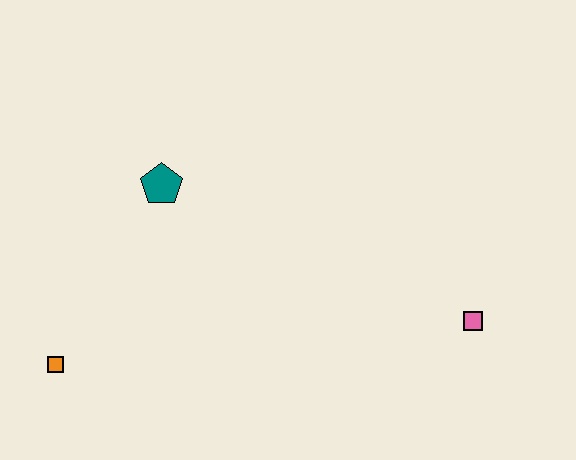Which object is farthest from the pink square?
The orange square is farthest from the pink square.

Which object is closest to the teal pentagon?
The orange square is closest to the teal pentagon.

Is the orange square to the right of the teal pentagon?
No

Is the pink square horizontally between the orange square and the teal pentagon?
No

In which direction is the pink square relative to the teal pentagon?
The pink square is to the right of the teal pentagon.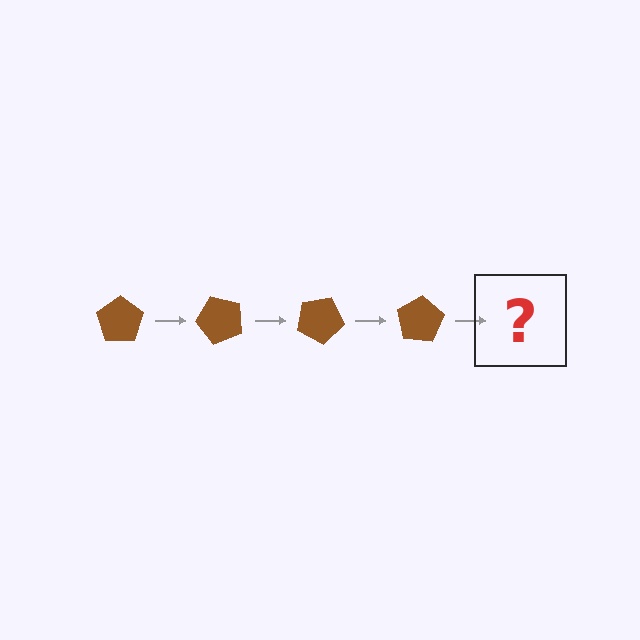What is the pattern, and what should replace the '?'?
The pattern is that the pentagon rotates 50 degrees each step. The '?' should be a brown pentagon rotated 200 degrees.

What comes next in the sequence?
The next element should be a brown pentagon rotated 200 degrees.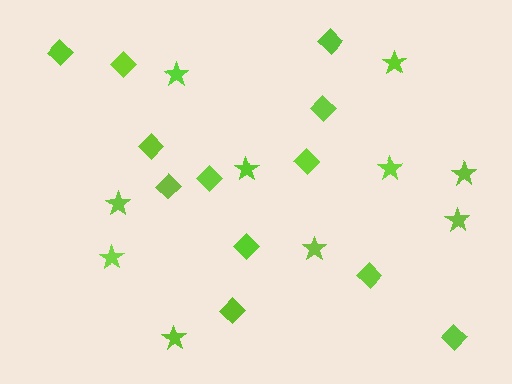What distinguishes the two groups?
There are 2 groups: one group of diamonds (12) and one group of stars (10).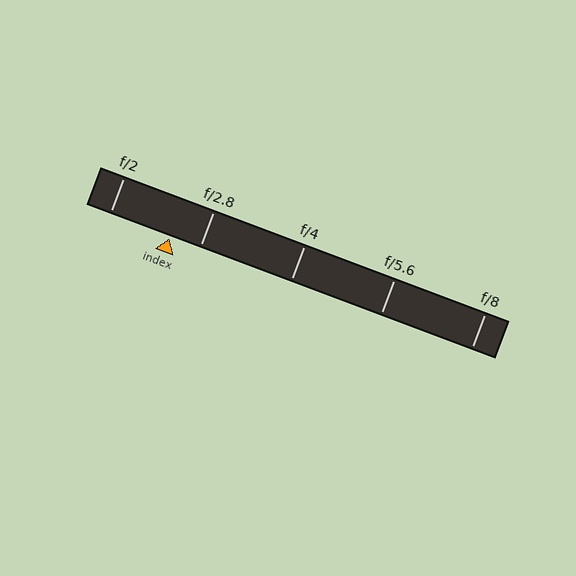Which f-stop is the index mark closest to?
The index mark is closest to f/2.8.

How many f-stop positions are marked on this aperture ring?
There are 5 f-stop positions marked.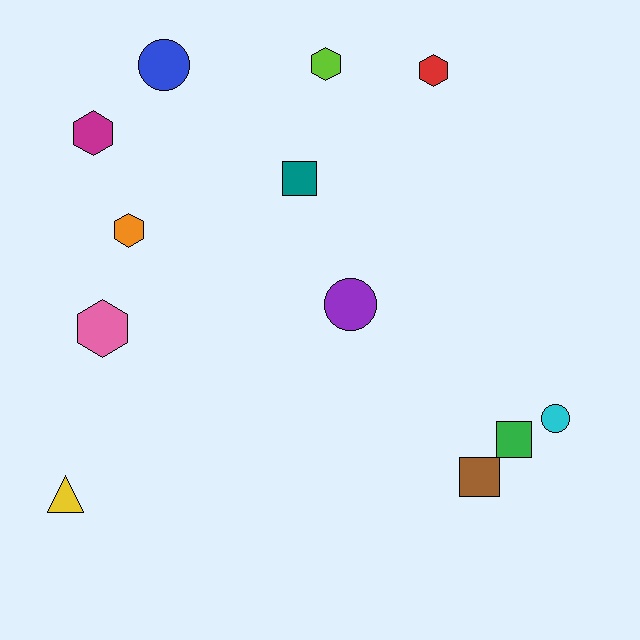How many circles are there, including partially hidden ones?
There are 3 circles.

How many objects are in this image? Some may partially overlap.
There are 12 objects.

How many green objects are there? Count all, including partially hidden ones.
There is 1 green object.